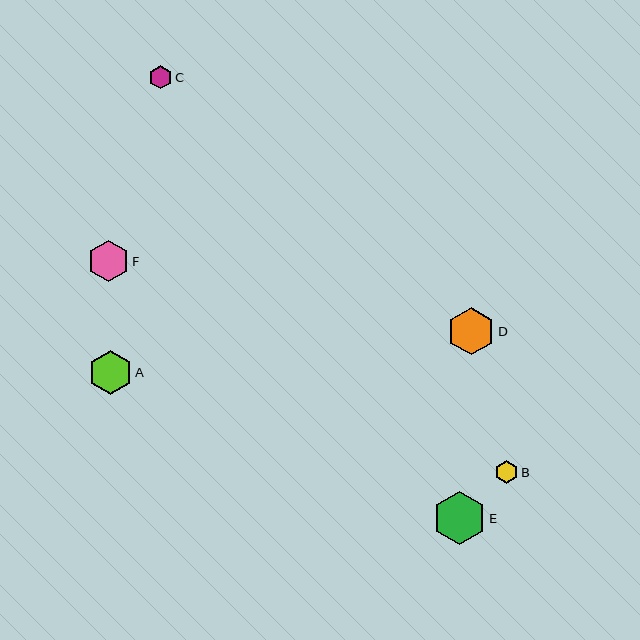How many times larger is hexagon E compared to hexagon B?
Hexagon E is approximately 2.3 times the size of hexagon B.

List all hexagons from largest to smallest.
From largest to smallest: E, D, A, F, C, B.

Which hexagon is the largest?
Hexagon E is the largest with a size of approximately 52 pixels.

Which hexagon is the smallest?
Hexagon B is the smallest with a size of approximately 23 pixels.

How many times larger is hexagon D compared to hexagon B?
Hexagon D is approximately 2.1 times the size of hexagon B.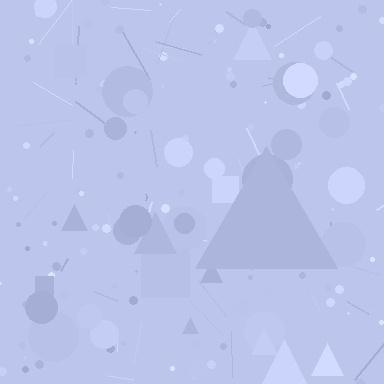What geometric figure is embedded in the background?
A triangle is embedded in the background.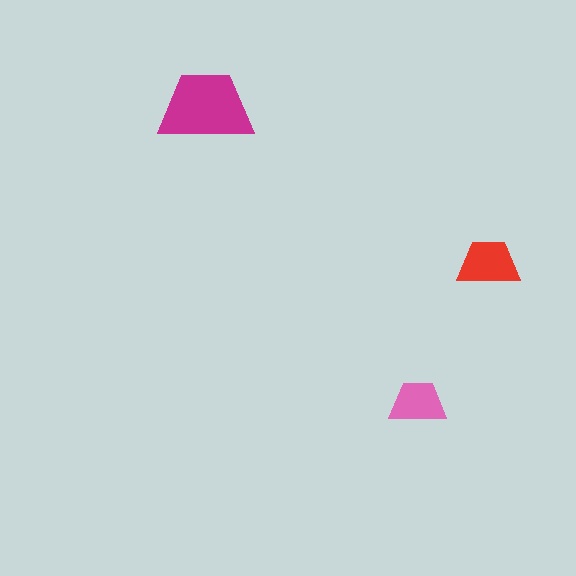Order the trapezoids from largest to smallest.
the magenta one, the red one, the pink one.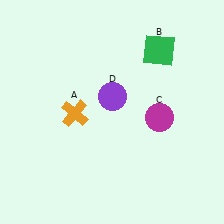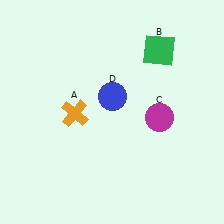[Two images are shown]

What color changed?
The circle (D) changed from purple in Image 1 to blue in Image 2.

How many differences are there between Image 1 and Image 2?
There is 1 difference between the two images.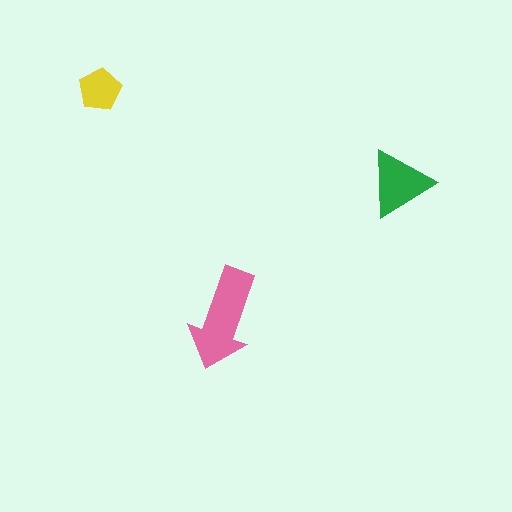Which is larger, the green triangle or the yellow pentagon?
The green triangle.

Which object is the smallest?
The yellow pentagon.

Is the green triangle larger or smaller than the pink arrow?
Smaller.